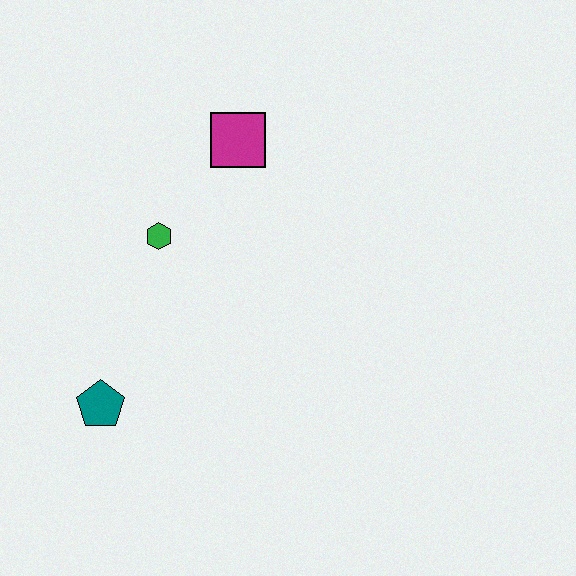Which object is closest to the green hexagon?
The magenta square is closest to the green hexagon.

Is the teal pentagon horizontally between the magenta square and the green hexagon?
No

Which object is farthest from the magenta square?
The teal pentagon is farthest from the magenta square.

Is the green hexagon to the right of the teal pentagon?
Yes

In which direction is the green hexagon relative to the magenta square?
The green hexagon is below the magenta square.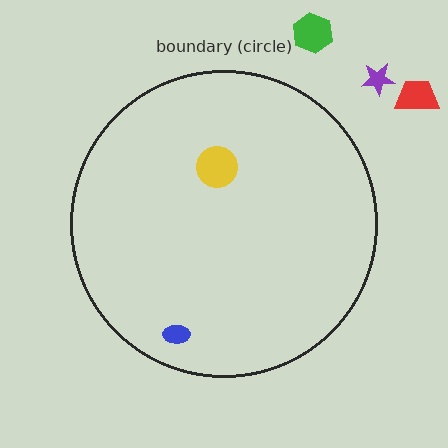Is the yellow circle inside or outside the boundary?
Inside.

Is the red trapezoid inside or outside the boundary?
Outside.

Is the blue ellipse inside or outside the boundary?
Inside.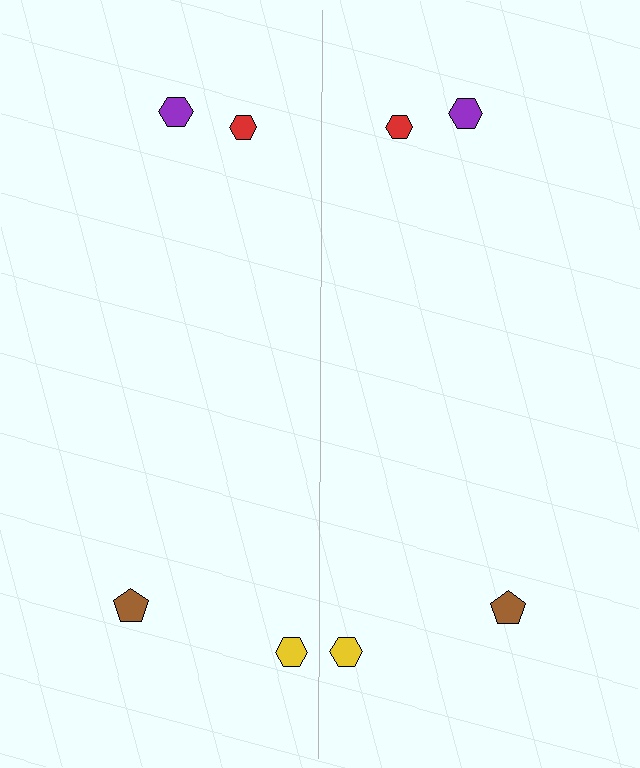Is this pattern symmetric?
Yes, this pattern has bilateral (reflection) symmetry.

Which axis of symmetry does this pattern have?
The pattern has a vertical axis of symmetry running through the center of the image.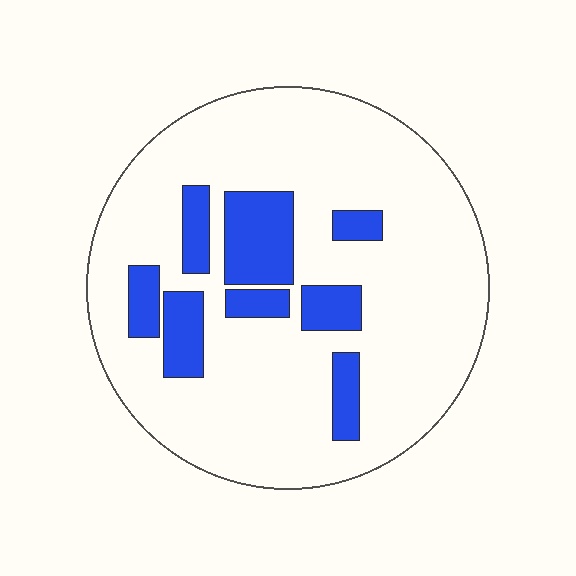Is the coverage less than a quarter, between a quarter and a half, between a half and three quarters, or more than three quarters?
Less than a quarter.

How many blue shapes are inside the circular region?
8.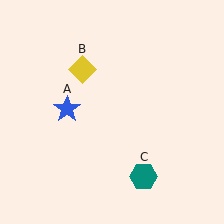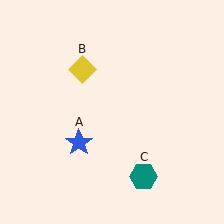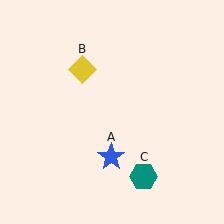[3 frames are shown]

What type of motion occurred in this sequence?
The blue star (object A) rotated counterclockwise around the center of the scene.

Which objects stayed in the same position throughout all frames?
Yellow diamond (object B) and teal hexagon (object C) remained stationary.